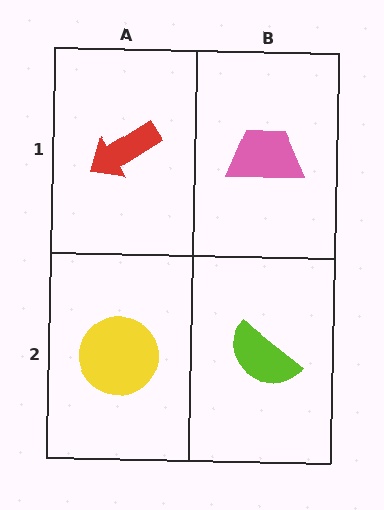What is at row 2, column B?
A lime semicircle.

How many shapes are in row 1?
2 shapes.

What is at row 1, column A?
A red arrow.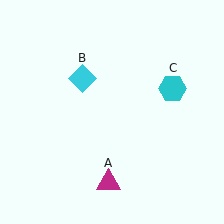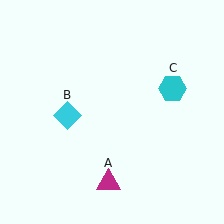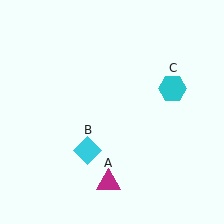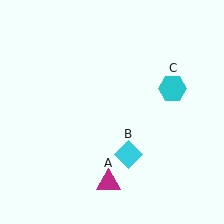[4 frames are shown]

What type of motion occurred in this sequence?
The cyan diamond (object B) rotated counterclockwise around the center of the scene.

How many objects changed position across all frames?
1 object changed position: cyan diamond (object B).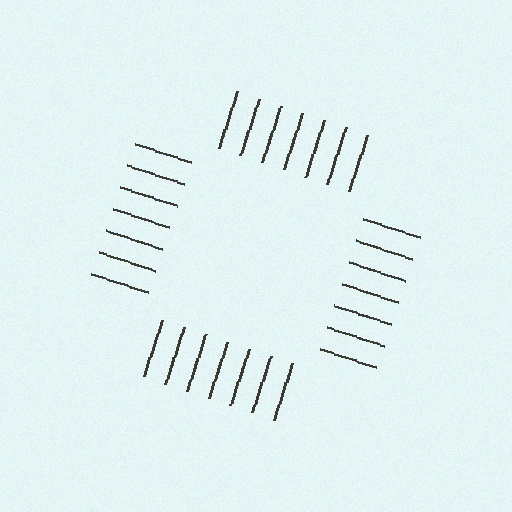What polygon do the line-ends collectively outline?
An illusory square — the line segments terminate on its edges but no continuous stroke is drawn.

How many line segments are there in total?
28 — 7 along each of the 4 edges.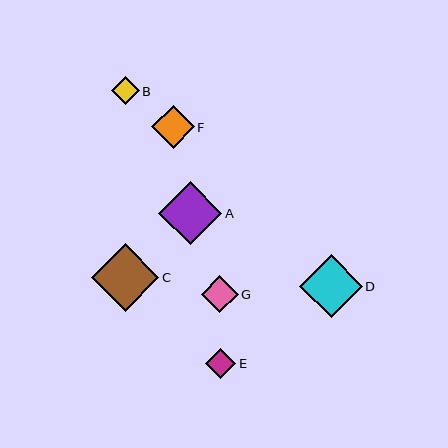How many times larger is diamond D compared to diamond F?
Diamond D is approximately 1.5 times the size of diamond F.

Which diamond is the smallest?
Diamond B is the smallest with a size of approximately 28 pixels.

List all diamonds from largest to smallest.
From largest to smallest: C, A, D, F, G, E, B.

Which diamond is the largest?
Diamond C is the largest with a size of approximately 68 pixels.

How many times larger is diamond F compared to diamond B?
Diamond F is approximately 1.5 times the size of diamond B.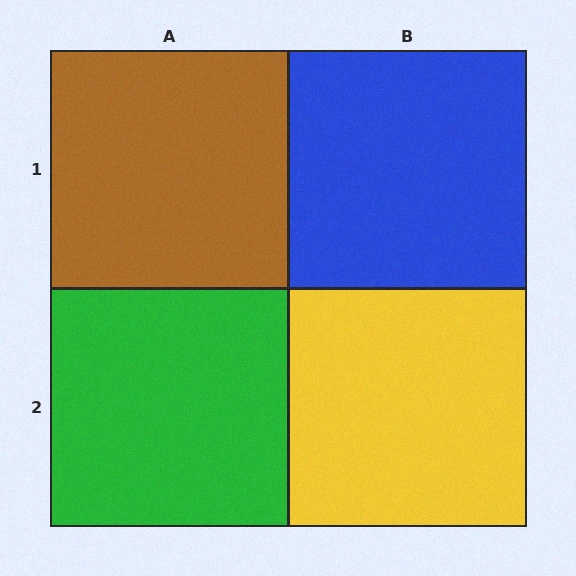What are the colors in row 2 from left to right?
Green, yellow.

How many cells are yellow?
1 cell is yellow.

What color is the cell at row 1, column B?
Blue.